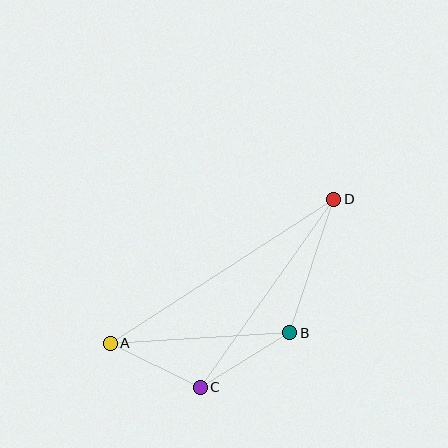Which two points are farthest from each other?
Points A and D are farthest from each other.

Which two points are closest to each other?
Points A and C are closest to each other.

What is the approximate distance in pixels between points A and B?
The distance between A and B is approximately 180 pixels.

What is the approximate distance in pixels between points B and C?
The distance between B and C is approximately 105 pixels.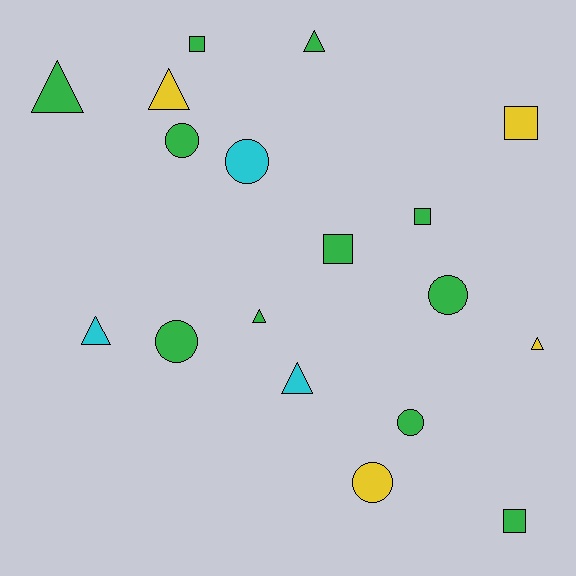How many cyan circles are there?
There is 1 cyan circle.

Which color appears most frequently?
Green, with 11 objects.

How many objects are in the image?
There are 18 objects.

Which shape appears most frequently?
Triangle, with 7 objects.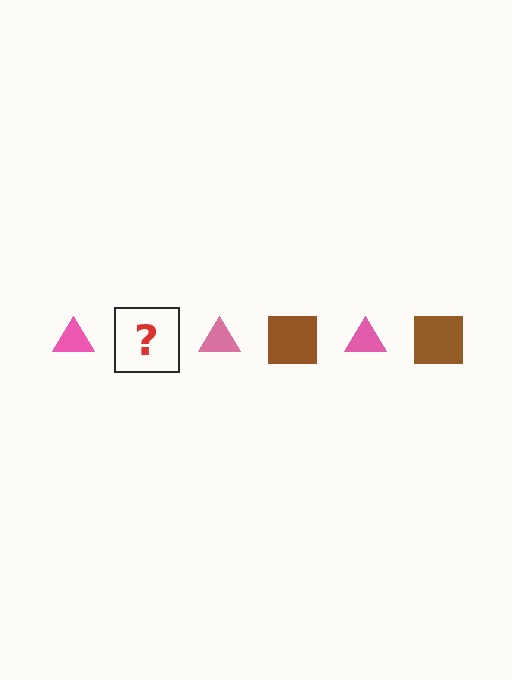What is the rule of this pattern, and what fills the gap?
The rule is that the pattern alternates between pink triangle and brown square. The gap should be filled with a brown square.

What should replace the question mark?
The question mark should be replaced with a brown square.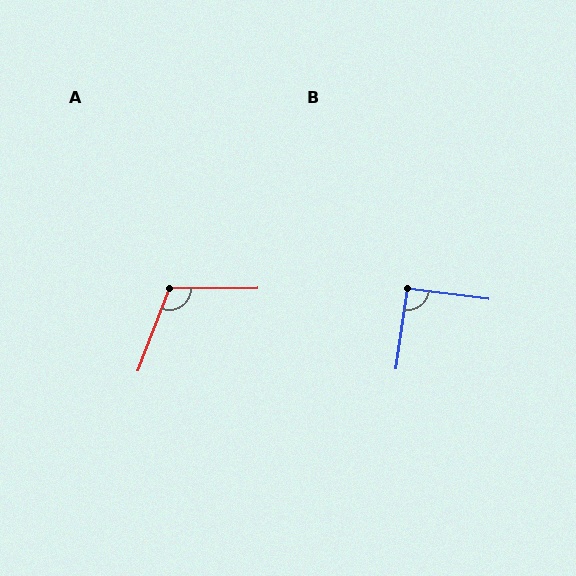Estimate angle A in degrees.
Approximately 111 degrees.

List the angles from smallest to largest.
B (91°), A (111°).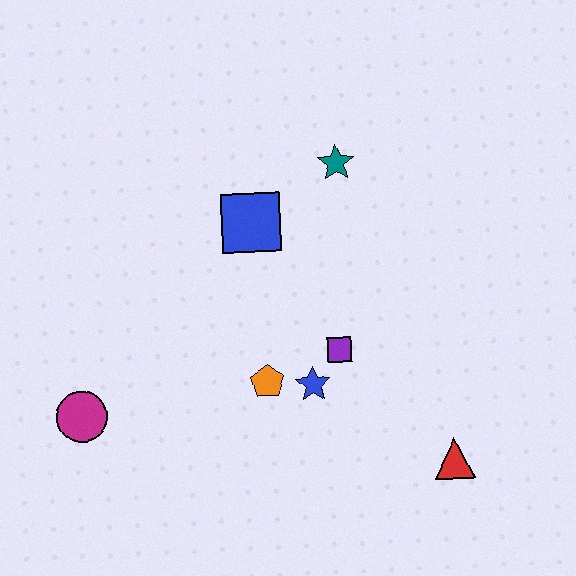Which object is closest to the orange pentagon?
The blue star is closest to the orange pentagon.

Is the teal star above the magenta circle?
Yes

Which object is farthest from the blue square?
The red triangle is farthest from the blue square.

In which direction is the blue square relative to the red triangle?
The blue square is above the red triangle.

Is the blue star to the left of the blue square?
No